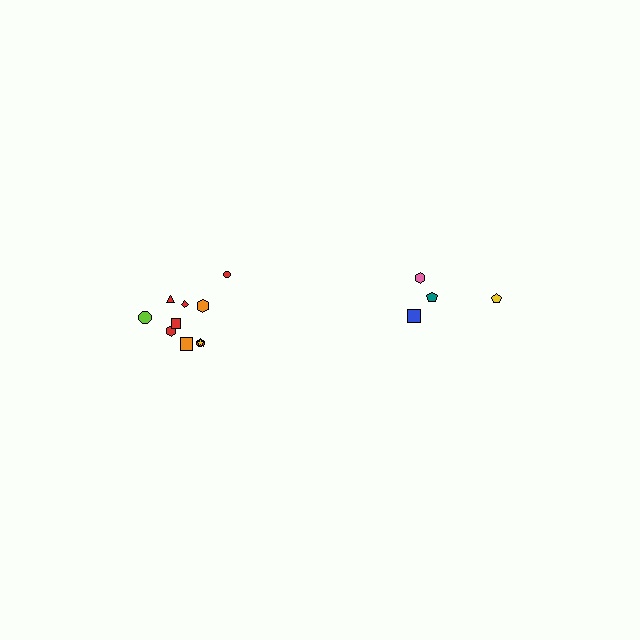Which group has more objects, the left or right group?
The left group.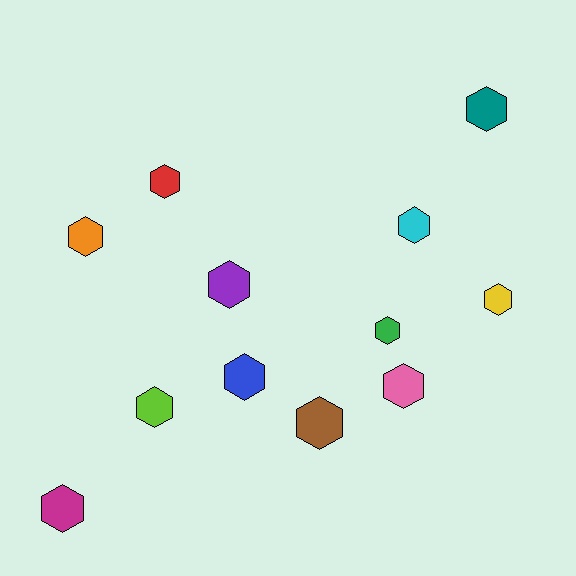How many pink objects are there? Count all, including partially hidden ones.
There is 1 pink object.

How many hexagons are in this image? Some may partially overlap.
There are 12 hexagons.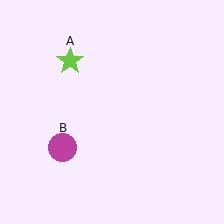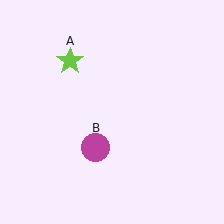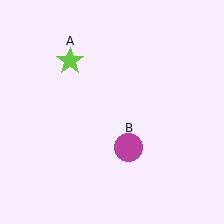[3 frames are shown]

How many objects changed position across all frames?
1 object changed position: magenta circle (object B).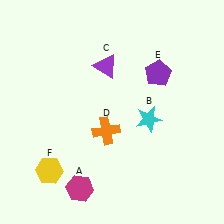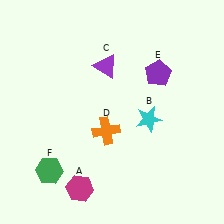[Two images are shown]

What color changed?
The hexagon (F) changed from yellow in Image 1 to green in Image 2.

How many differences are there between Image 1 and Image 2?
There is 1 difference between the two images.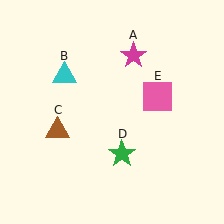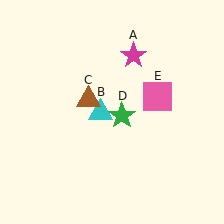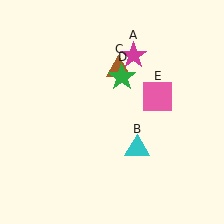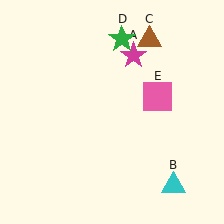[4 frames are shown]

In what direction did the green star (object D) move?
The green star (object D) moved up.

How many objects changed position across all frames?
3 objects changed position: cyan triangle (object B), brown triangle (object C), green star (object D).